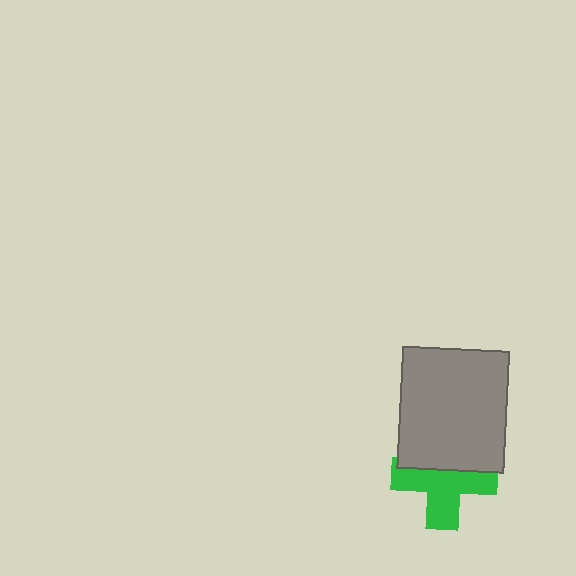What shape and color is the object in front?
The object in front is a gray rectangle.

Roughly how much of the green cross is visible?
About half of it is visible (roughly 60%).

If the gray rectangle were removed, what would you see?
You would see the complete green cross.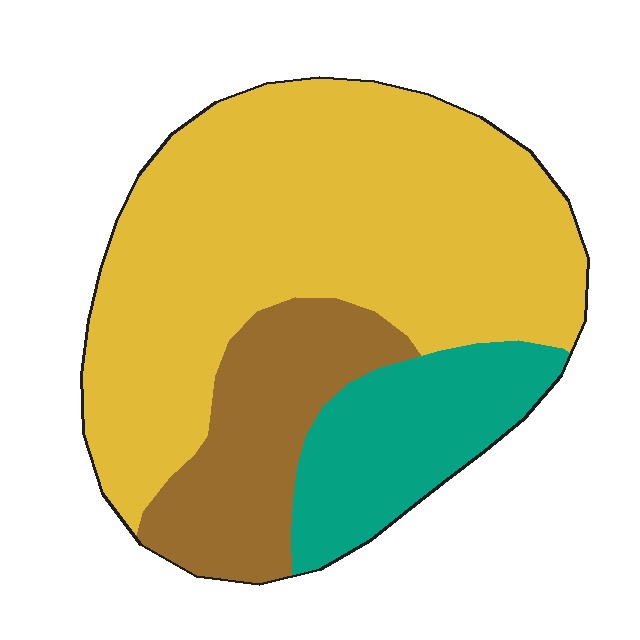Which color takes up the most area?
Yellow, at roughly 65%.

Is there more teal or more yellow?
Yellow.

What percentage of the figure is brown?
Brown covers about 20% of the figure.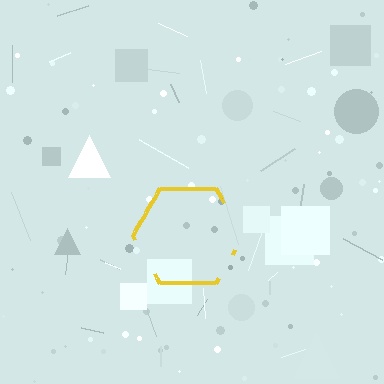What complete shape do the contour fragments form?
The contour fragments form a hexagon.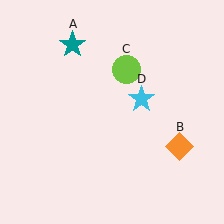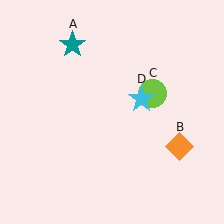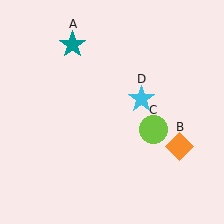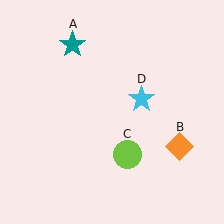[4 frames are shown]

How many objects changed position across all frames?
1 object changed position: lime circle (object C).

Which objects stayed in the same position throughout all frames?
Teal star (object A) and orange diamond (object B) and cyan star (object D) remained stationary.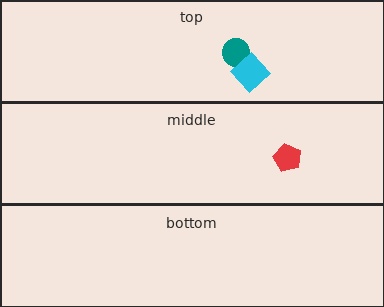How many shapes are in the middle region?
1.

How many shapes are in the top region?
2.